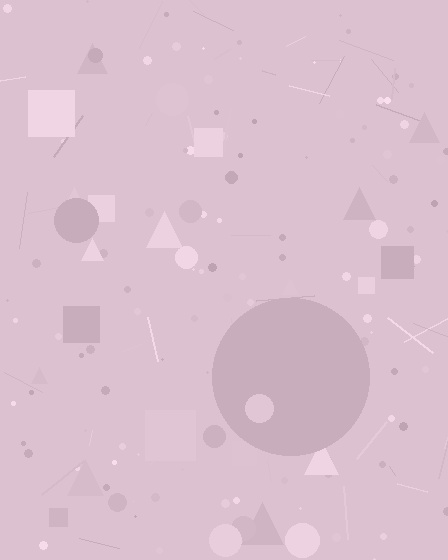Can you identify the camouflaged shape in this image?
The camouflaged shape is a circle.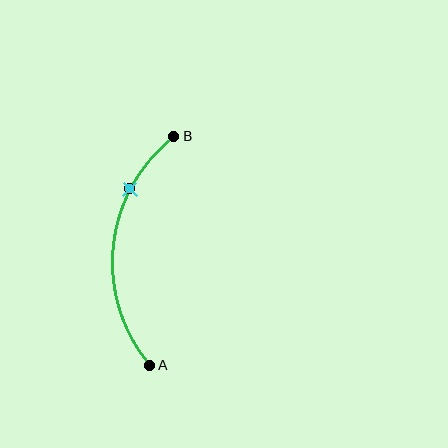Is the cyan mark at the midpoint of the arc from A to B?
No. The cyan mark lies on the arc but is closer to endpoint B. The arc midpoint would be at the point on the curve equidistant along the arc from both A and B.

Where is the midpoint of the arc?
The arc midpoint is the point on the curve farthest from the straight line joining A and B. It sits to the left of that line.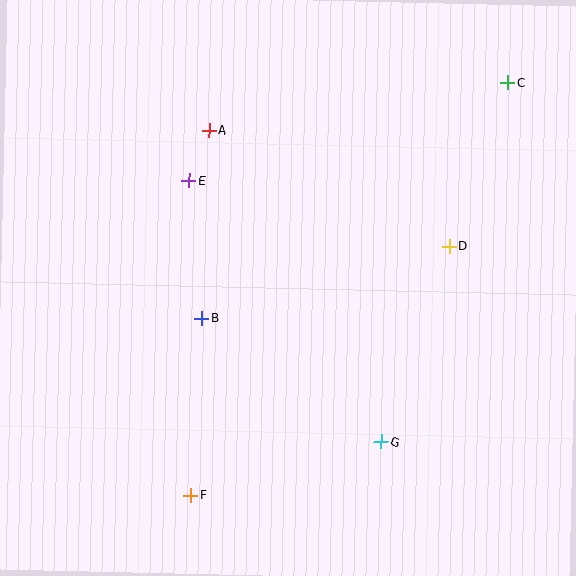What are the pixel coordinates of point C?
Point C is at (507, 83).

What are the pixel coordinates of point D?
Point D is at (449, 246).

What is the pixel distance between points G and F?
The distance between G and F is 198 pixels.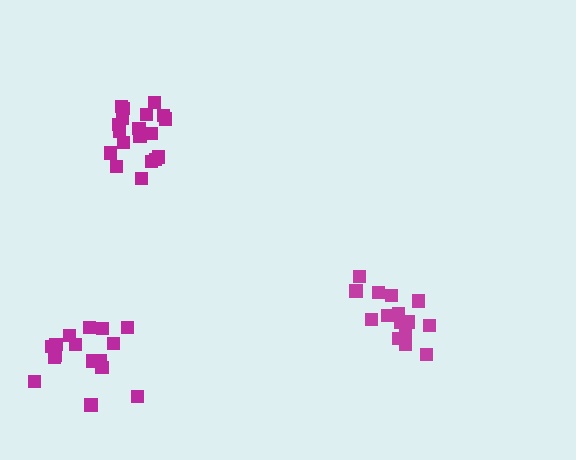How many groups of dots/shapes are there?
There are 3 groups.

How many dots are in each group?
Group 1: 15 dots, Group 2: 19 dots, Group 3: 16 dots (50 total).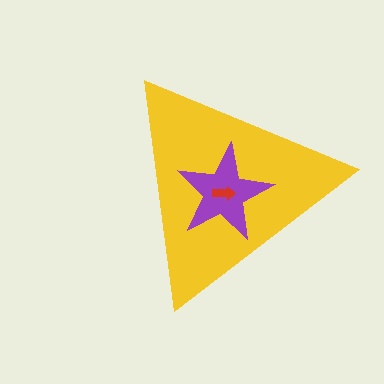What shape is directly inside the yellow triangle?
The purple star.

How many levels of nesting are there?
3.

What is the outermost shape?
The yellow triangle.